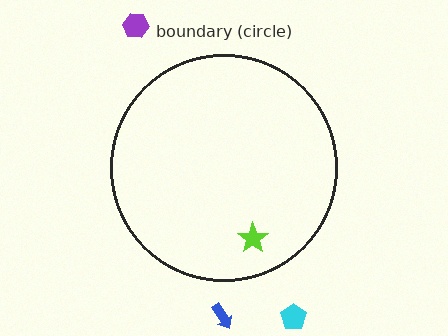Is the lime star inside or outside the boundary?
Inside.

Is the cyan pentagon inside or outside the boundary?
Outside.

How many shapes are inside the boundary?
1 inside, 3 outside.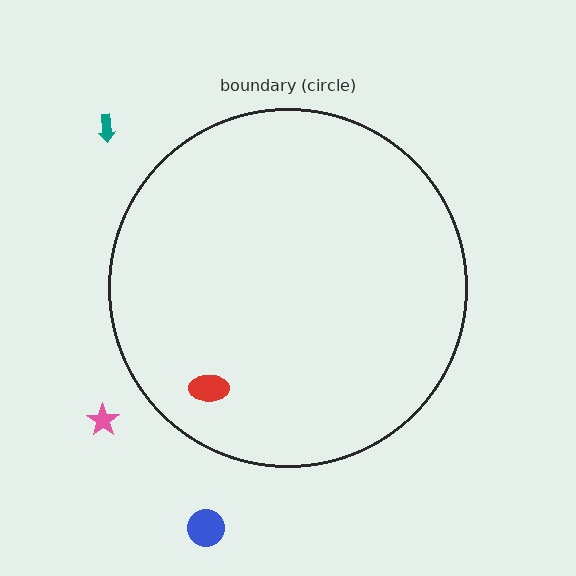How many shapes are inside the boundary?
1 inside, 3 outside.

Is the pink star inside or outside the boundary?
Outside.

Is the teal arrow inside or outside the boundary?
Outside.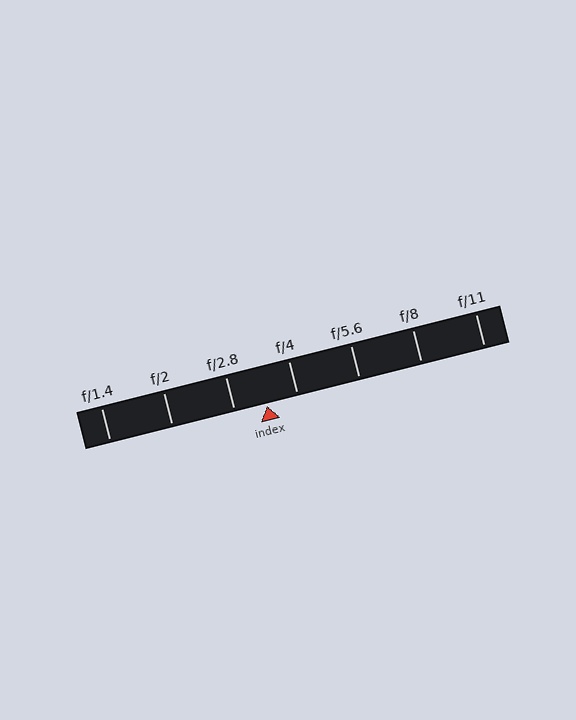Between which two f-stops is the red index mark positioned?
The index mark is between f/2.8 and f/4.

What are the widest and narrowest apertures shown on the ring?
The widest aperture shown is f/1.4 and the narrowest is f/11.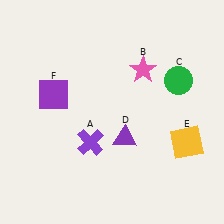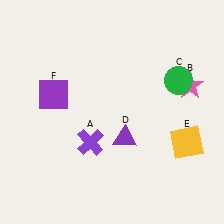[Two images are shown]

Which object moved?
The pink star (B) moved right.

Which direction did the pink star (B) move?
The pink star (B) moved right.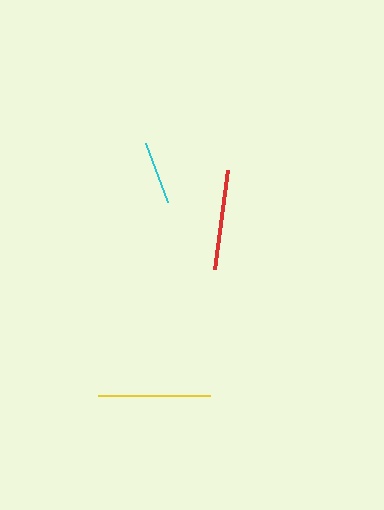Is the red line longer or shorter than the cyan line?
The red line is longer than the cyan line.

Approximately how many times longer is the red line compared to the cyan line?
The red line is approximately 1.6 times the length of the cyan line.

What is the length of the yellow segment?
The yellow segment is approximately 112 pixels long.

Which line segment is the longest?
The yellow line is the longest at approximately 112 pixels.